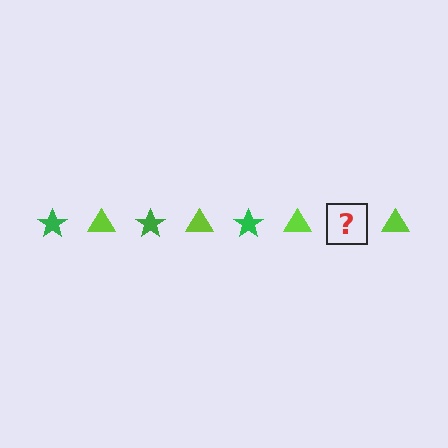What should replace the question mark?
The question mark should be replaced with a green star.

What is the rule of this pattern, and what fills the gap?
The rule is that the pattern alternates between green star and lime triangle. The gap should be filled with a green star.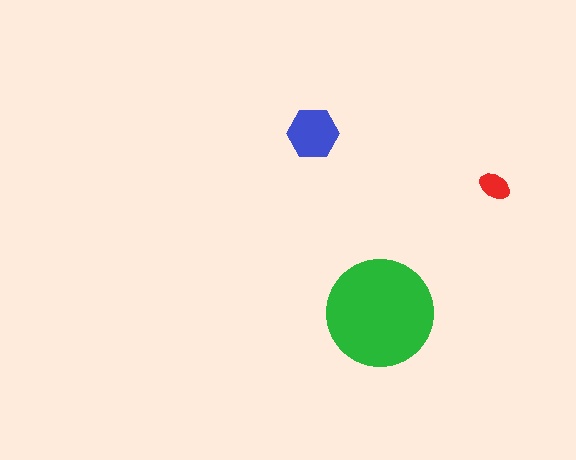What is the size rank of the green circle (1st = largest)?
1st.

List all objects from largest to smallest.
The green circle, the blue hexagon, the red ellipse.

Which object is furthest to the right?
The red ellipse is rightmost.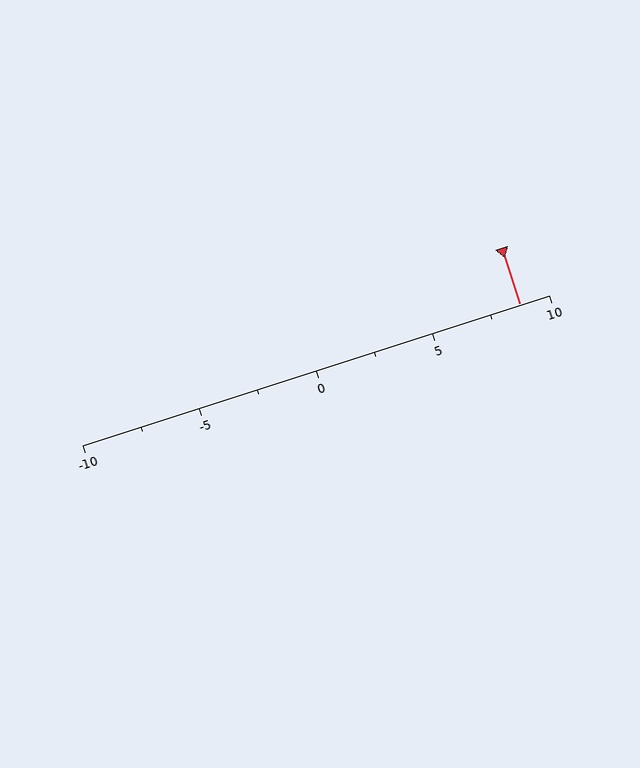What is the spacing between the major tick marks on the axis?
The major ticks are spaced 5 apart.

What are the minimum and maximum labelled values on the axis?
The axis runs from -10 to 10.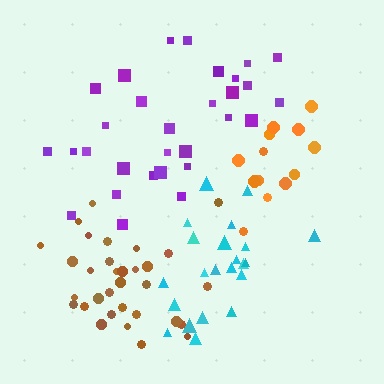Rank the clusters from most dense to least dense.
brown, cyan, orange, purple.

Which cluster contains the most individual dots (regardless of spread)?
Brown (32).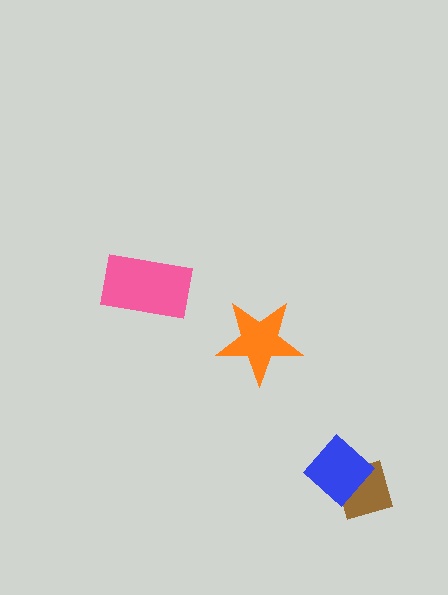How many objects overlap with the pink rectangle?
0 objects overlap with the pink rectangle.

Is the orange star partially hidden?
No, no other shape covers it.